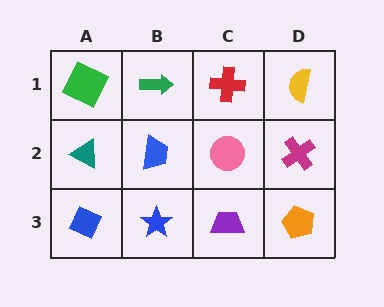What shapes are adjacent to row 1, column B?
A blue trapezoid (row 2, column B), a green square (row 1, column A), a red cross (row 1, column C).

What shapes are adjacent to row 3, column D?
A magenta cross (row 2, column D), a purple trapezoid (row 3, column C).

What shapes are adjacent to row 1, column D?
A magenta cross (row 2, column D), a red cross (row 1, column C).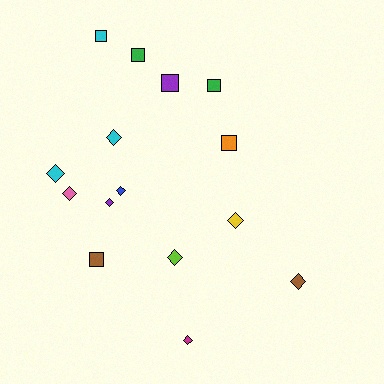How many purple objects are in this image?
There are 2 purple objects.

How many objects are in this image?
There are 15 objects.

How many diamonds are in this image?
There are 9 diamonds.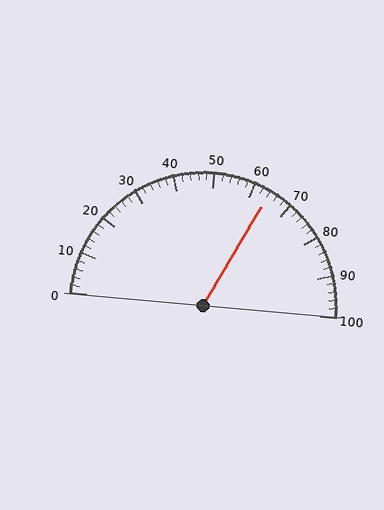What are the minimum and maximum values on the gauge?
The gauge ranges from 0 to 100.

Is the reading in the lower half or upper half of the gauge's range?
The reading is in the upper half of the range (0 to 100).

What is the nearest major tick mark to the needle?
The nearest major tick mark is 60.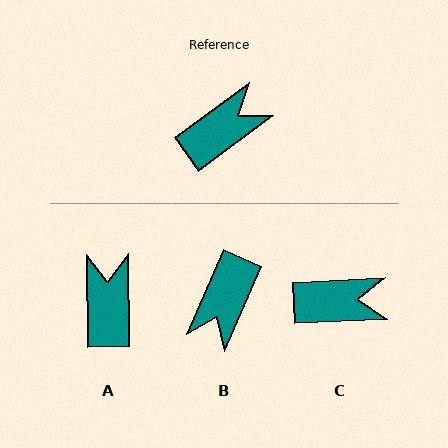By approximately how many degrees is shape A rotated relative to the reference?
Approximately 54 degrees counter-clockwise.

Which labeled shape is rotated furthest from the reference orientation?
B, about 150 degrees away.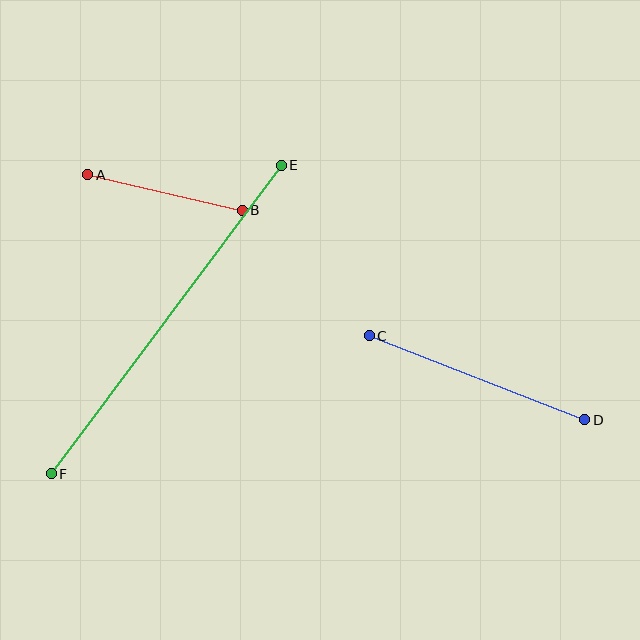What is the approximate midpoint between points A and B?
The midpoint is at approximately (165, 192) pixels.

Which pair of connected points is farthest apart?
Points E and F are farthest apart.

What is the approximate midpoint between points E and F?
The midpoint is at approximately (166, 319) pixels.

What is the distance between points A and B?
The distance is approximately 159 pixels.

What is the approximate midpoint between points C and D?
The midpoint is at approximately (477, 378) pixels.